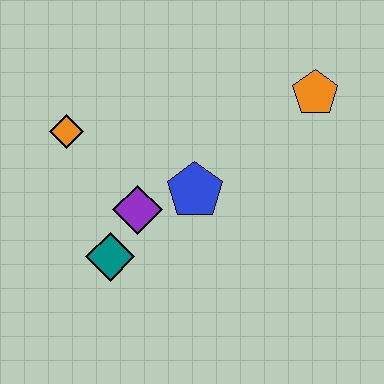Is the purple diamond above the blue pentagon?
No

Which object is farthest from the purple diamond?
The orange pentagon is farthest from the purple diamond.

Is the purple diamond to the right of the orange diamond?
Yes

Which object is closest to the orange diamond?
The purple diamond is closest to the orange diamond.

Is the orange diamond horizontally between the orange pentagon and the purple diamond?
No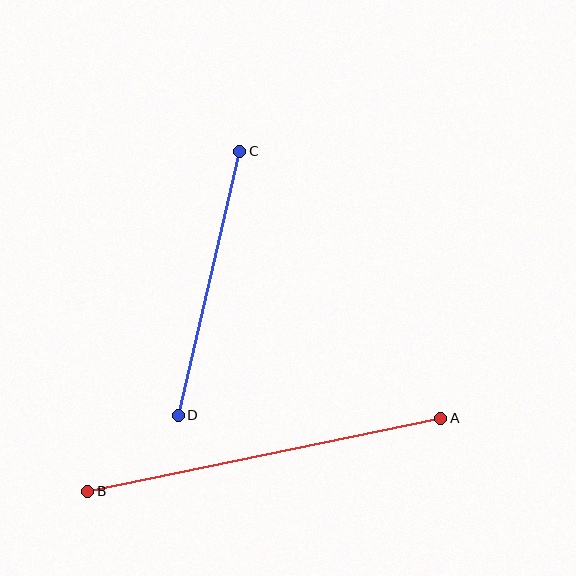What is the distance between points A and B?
The distance is approximately 360 pixels.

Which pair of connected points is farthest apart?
Points A and B are farthest apart.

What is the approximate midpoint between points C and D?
The midpoint is at approximately (209, 283) pixels.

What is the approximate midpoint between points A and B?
The midpoint is at approximately (264, 455) pixels.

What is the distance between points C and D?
The distance is approximately 271 pixels.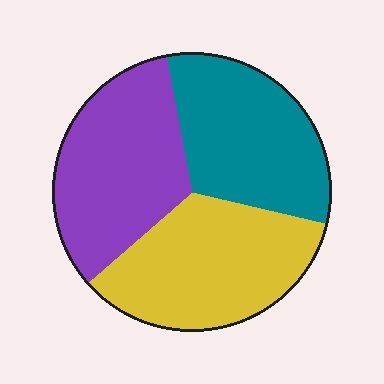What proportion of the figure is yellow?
Yellow takes up between a third and a half of the figure.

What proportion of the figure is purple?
Purple covers 34% of the figure.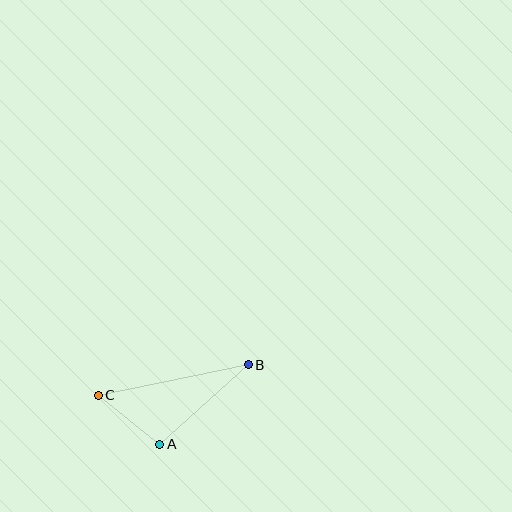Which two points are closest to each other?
Points A and C are closest to each other.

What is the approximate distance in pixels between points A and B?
The distance between A and B is approximately 119 pixels.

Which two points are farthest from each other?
Points B and C are farthest from each other.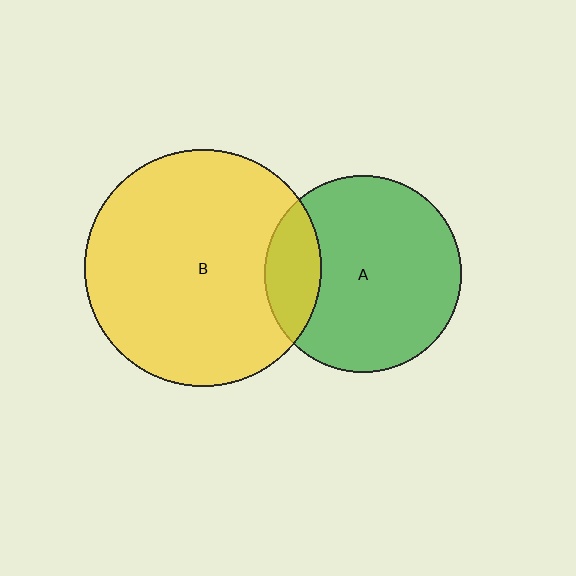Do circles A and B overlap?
Yes.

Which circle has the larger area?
Circle B (yellow).